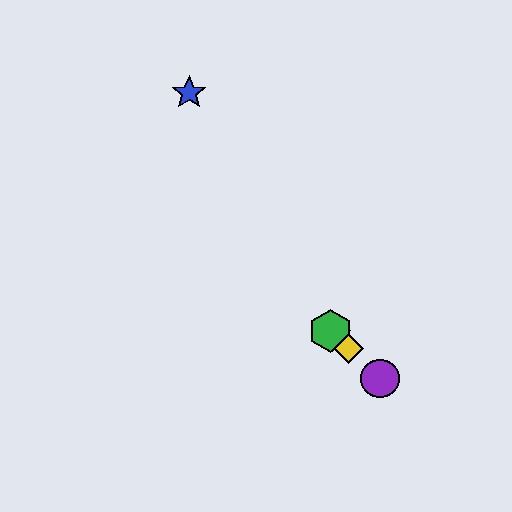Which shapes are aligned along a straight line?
The red star, the green hexagon, the yellow diamond, the purple circle are aligned along a straight line.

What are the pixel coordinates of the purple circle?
The purple circle is at (380, 378).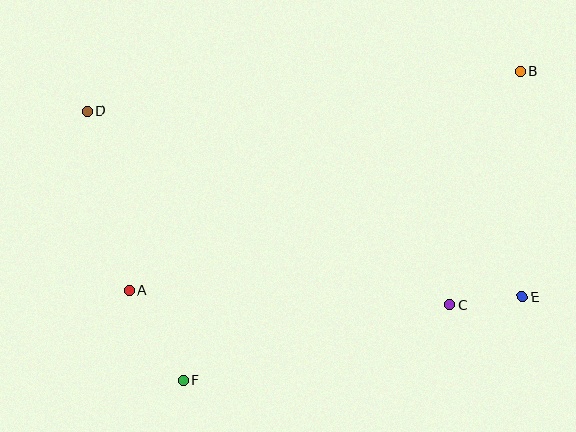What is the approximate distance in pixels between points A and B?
The distance between A and B is approximately 448 pixels.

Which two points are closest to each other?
Points C and E are closest to each other.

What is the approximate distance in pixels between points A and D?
The distance between A and D is approximately 184 pixels.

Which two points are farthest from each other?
Points D and E are farthest from each other.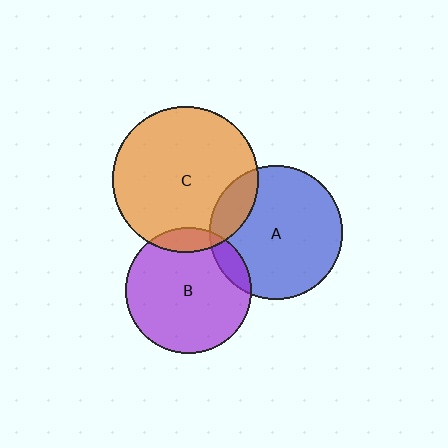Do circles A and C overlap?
Yes.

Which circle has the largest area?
Circle C (orange).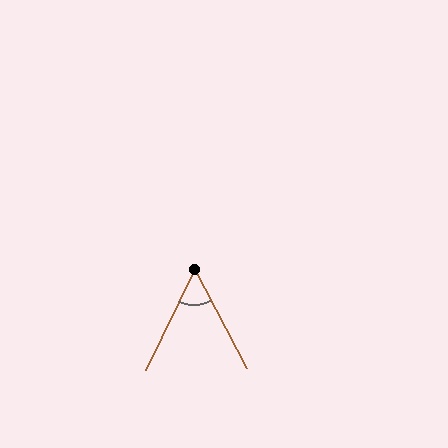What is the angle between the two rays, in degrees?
Approximately 54 degrees.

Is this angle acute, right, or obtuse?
It is acute.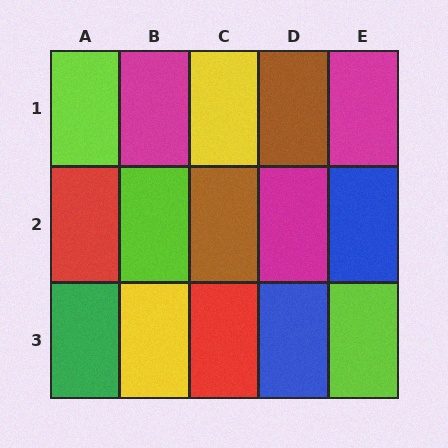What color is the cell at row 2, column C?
Brown.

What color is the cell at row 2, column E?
Blue.